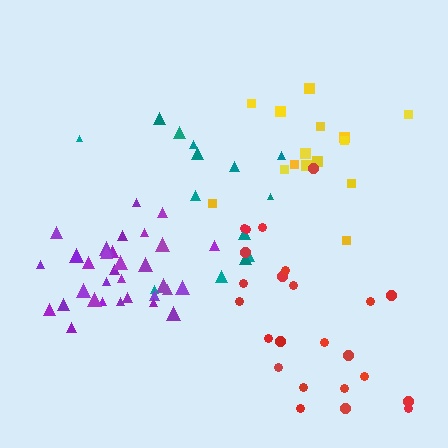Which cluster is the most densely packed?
Purple.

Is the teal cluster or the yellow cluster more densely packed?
Teal.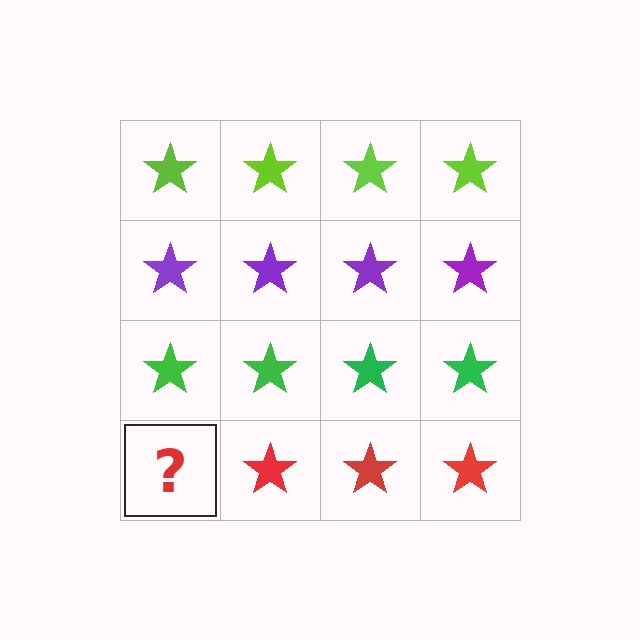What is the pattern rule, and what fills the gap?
The rule is that each row has a consistent color. The gap should be filled with a red star.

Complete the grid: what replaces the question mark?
The question mark should be replaced with a red star.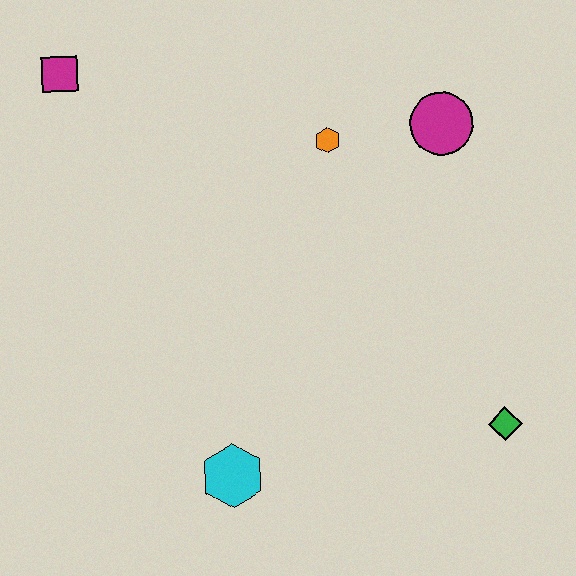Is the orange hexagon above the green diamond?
Yes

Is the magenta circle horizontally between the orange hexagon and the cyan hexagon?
No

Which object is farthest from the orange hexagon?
The cyan hexagon is farthest from the orange hexagon.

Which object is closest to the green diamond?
The cyan hexagon is closest to the green diamond.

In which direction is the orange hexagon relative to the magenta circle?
The orange hexagon is to the left of the magenta circle.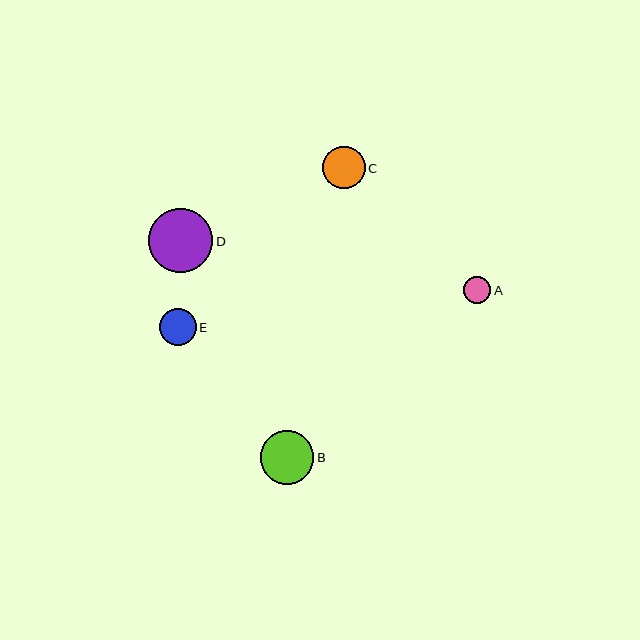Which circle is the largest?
Circle D is the largest with a size of approximately 64 pixels.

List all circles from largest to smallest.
From largest to smallest: D, B, C, E, A.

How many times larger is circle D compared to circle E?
Circle D is approximately 1.7 times the size of circle E.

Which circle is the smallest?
Circle A is the smallest with a size of approximately 27 pixels.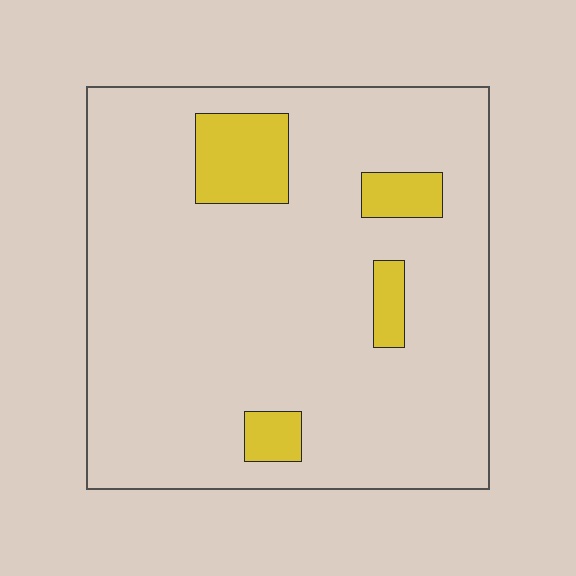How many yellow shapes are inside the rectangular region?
4.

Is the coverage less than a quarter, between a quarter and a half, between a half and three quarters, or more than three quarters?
Less than a quarter.